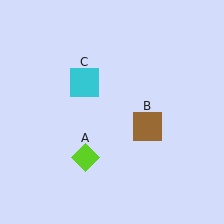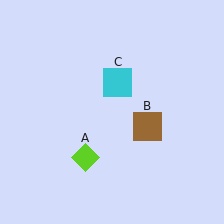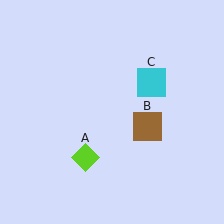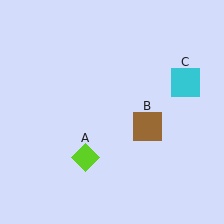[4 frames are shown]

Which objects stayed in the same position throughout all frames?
Lime diamond (object A) and brown square (object B) remained stationary.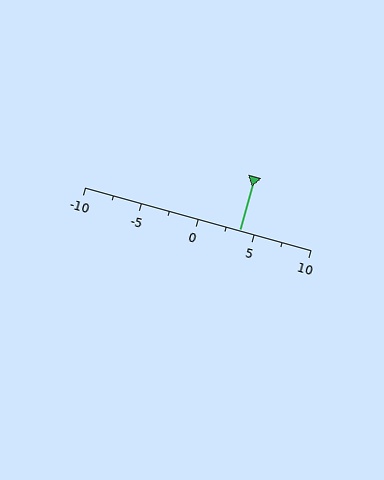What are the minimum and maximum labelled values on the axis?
The axis runs from -10 to 10.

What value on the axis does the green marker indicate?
The marker indicates approximately 3.8.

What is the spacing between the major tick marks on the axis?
The major ticks are spaced 5 apart.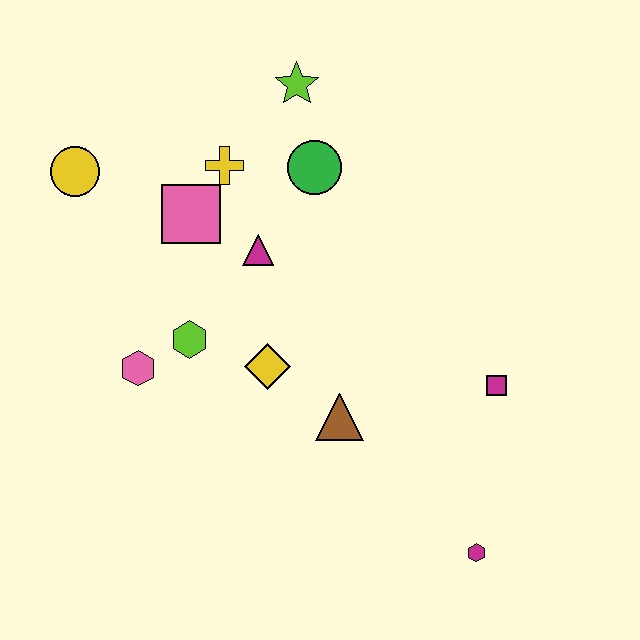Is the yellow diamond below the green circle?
Yes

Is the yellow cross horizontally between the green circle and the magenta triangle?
No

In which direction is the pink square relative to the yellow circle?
The pink square is to the right of the yellow circle.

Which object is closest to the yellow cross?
The pink square is closest to the yellow cross.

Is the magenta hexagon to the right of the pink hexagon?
Yes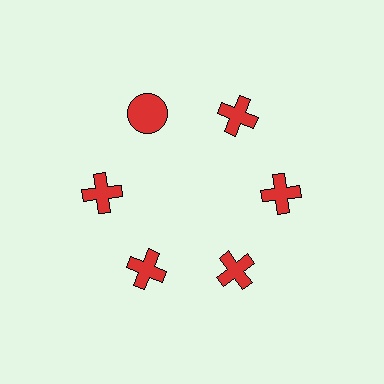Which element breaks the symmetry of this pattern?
The red circle at roughly the 11 o'clock position breaks the symmetry. All other shapes are red crosses.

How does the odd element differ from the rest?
It has a different shape: circle instead of cross.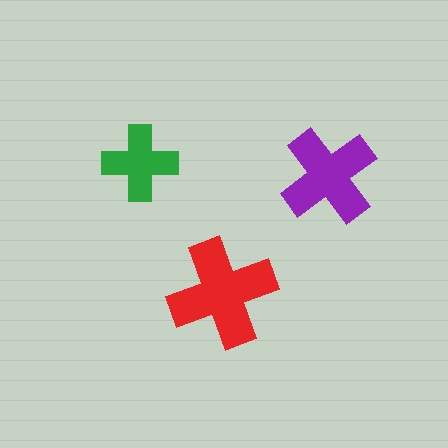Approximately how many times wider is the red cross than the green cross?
About 1.5 times wider.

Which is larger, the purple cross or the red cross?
The red one.